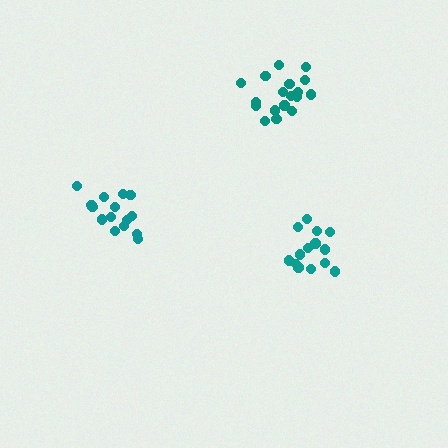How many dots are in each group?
Group 1: 15 dots, Group 2: 15 dots, Group 3: 18 dots (48 total).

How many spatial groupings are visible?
There are 3 spatial groupings.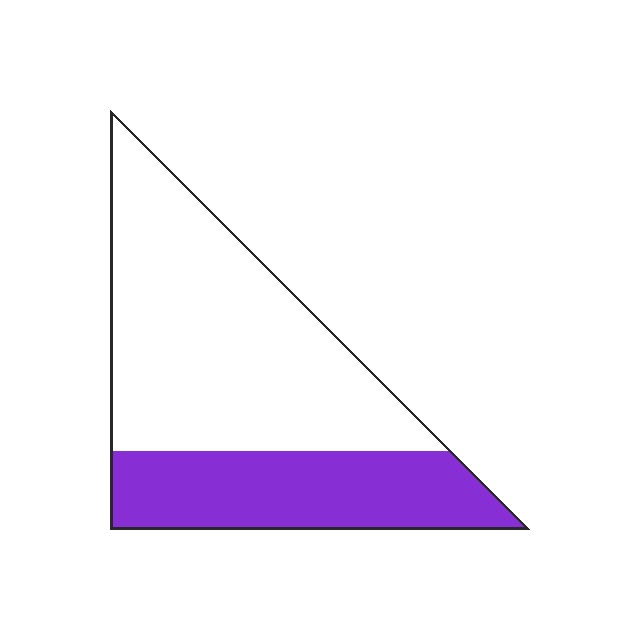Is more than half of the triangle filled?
No.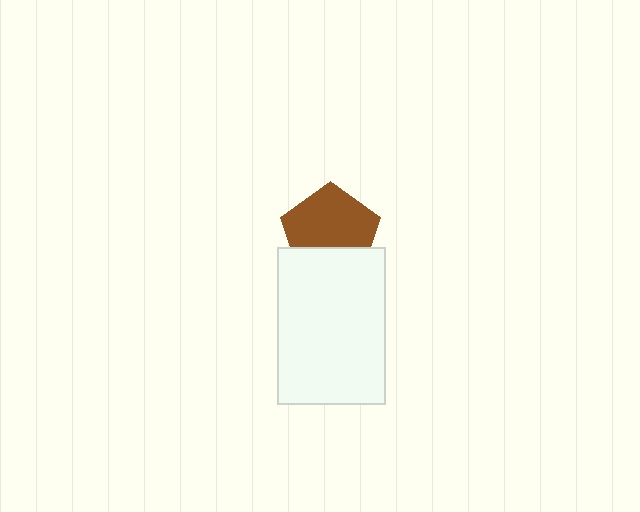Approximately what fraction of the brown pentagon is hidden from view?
Roughly 31% of the brown pentagon is hidden behind the white rectangle.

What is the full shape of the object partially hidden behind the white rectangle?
The partially hidden object is a brown pentagon.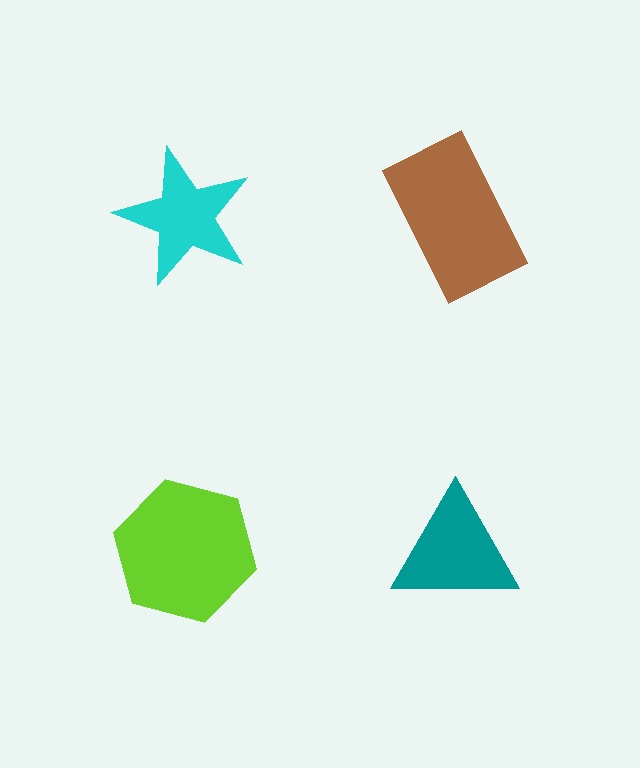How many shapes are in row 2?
2 shapes.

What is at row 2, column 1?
A lime hexagon.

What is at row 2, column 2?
A teal triangle.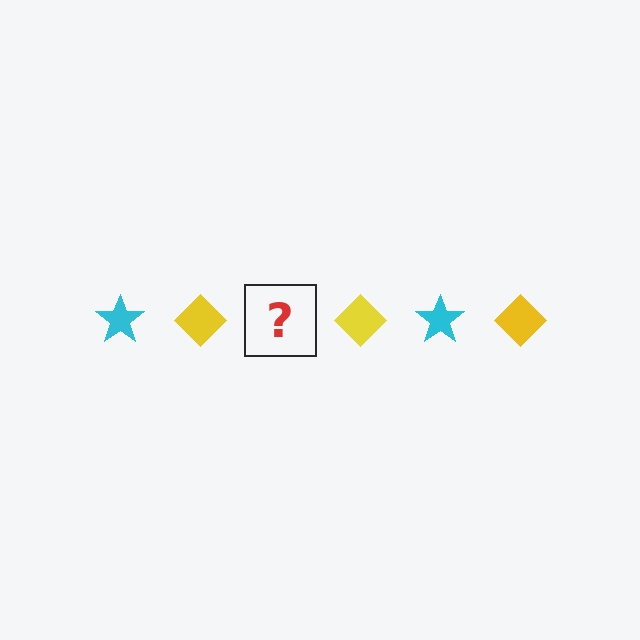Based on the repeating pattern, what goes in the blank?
The blank should be a cyan star.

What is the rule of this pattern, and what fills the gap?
The rule is that the pattern alternates between cyan star and yellow diamond. The gap should be filled with a cyan star.